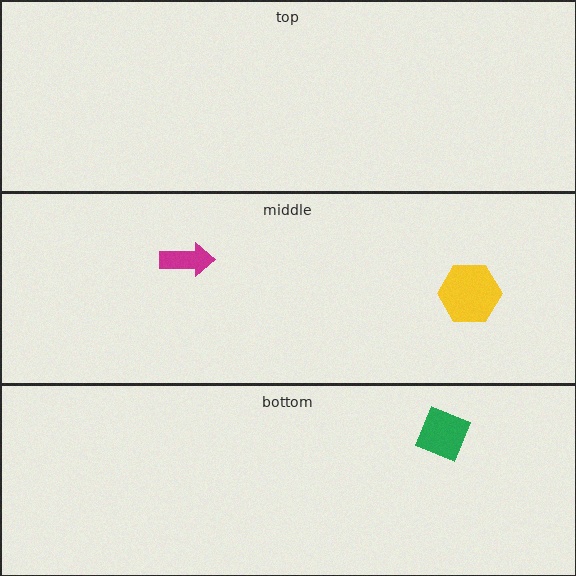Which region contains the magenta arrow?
The middle region.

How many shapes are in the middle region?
2.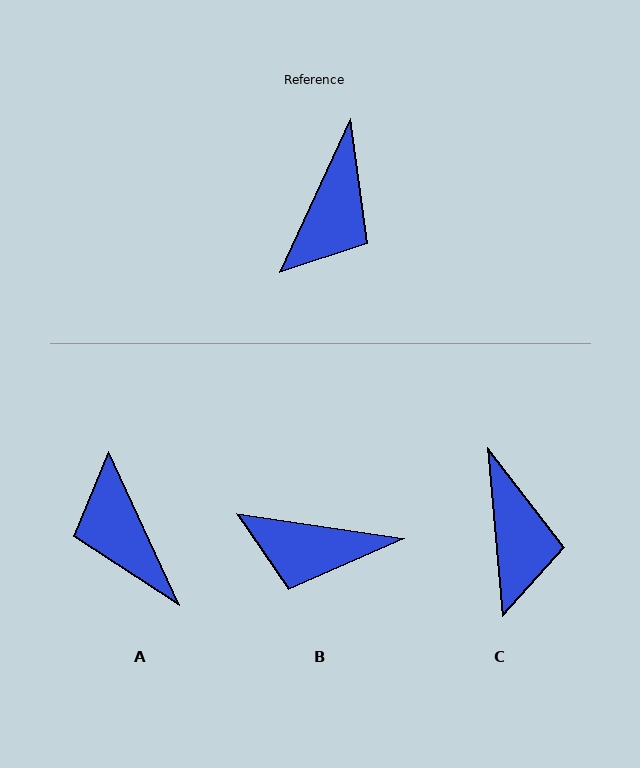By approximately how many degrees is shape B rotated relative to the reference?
Approximately 74 degrees clockwise.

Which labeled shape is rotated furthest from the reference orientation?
A, about 131 degrees away.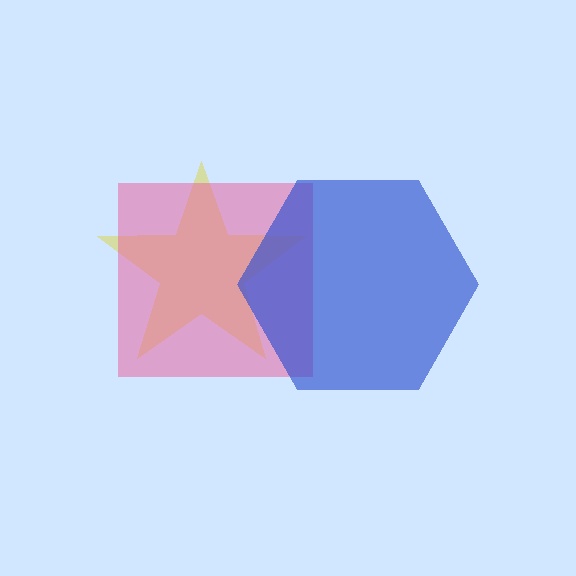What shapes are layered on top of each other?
The layered shapes are: a yellow star, a pink square, a blue hexagon.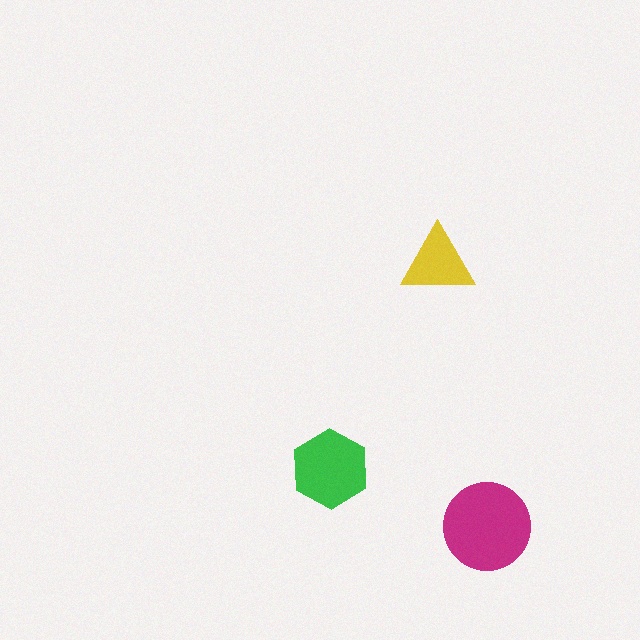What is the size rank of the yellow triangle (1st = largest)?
3rd.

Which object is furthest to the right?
The magenta circle is rightmost.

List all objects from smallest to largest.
The yellow triangle, the green hexagon, the magenta circle.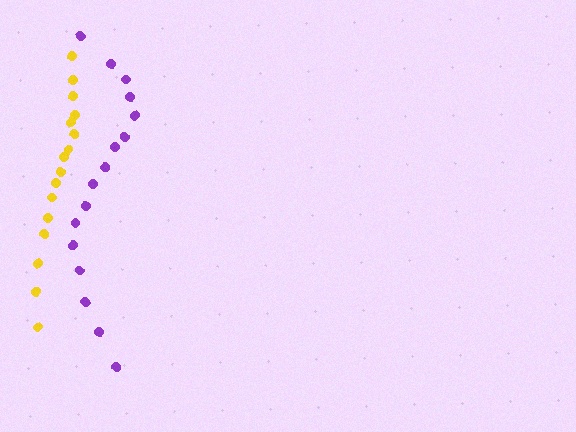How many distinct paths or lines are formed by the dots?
There are 2 distinct paths.